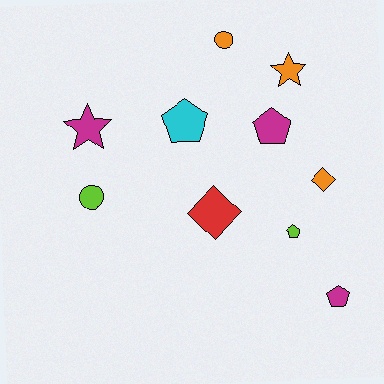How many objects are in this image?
There are 10 objects.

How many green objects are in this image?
There are no green objects.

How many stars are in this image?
There are 2 stars.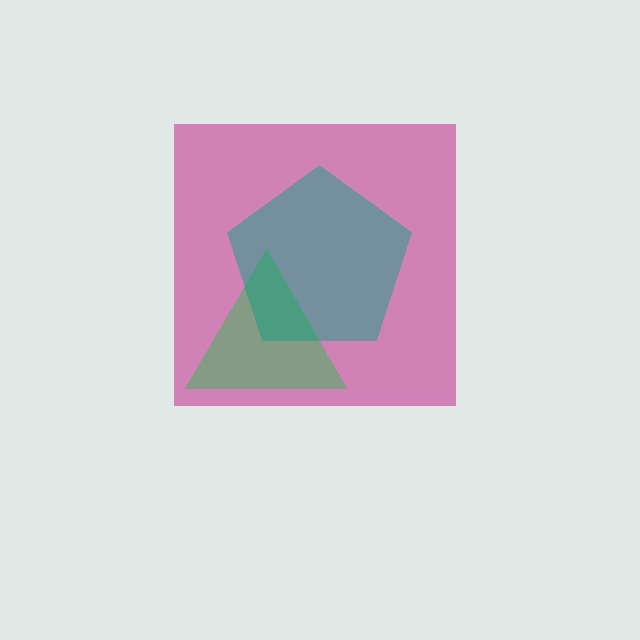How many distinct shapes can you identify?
There are 3 distinct shapes: a magenta square, a green triangle, a teal pentagon.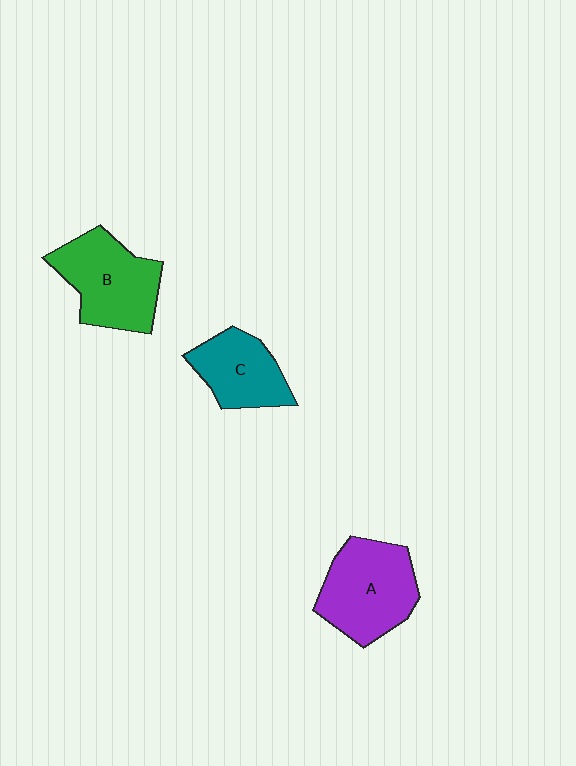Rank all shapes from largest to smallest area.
From largest to smallest: A (purple), B (green), C (teal).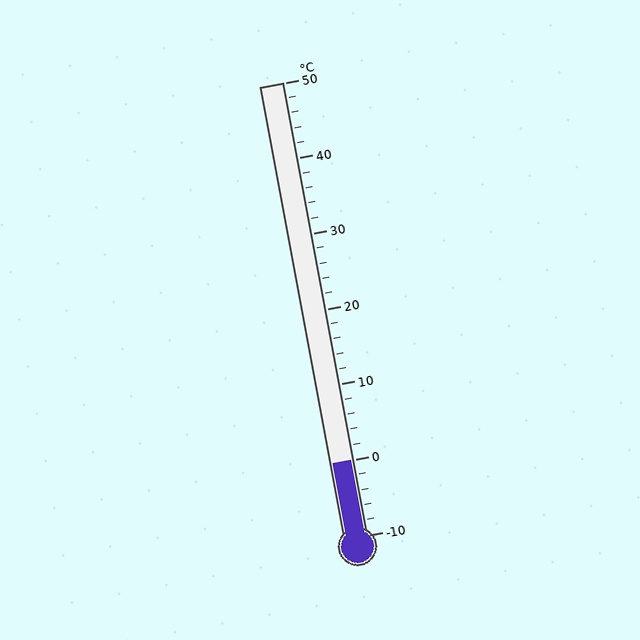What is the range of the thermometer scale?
The thermometer scale ranges from -10°C to 50°C.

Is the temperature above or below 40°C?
The temperature is below 40°C.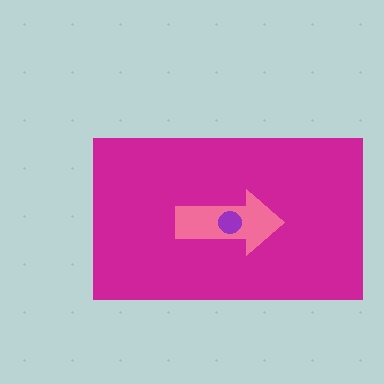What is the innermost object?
The purple circle.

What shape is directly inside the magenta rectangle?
The pink arrow.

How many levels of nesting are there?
3.